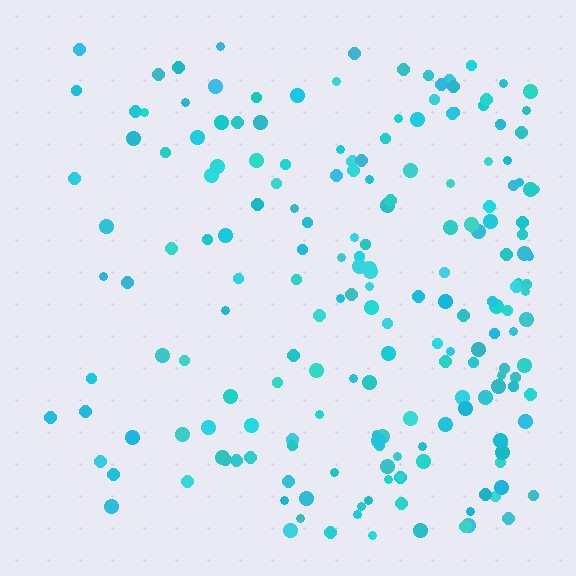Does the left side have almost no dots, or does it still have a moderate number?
Still a moderate number, just noticeably fewer than the right.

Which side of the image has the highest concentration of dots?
The right.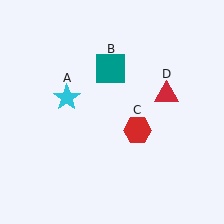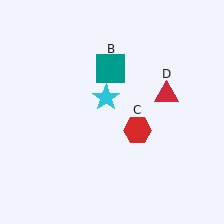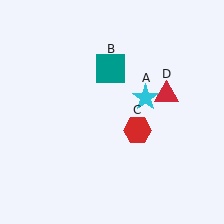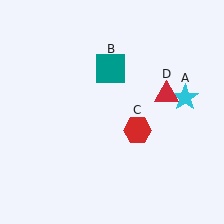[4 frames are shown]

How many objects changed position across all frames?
1 object changed position: cyan star (object A).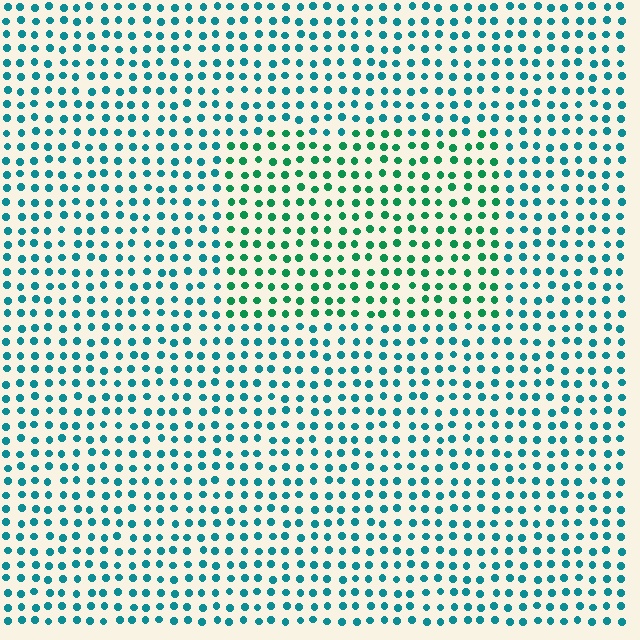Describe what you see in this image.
The image is filled with small teal elements in a uniform arrangement. A rectangle-shaped region is visible where the elements are tinted to a slightly different hue, forming a subtle color boundary.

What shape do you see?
I see a rectangle.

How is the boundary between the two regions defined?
The boundary is defined purely by a slight shift in hue (about 35 degrees). Spacing, size, and orientation are identical on both sides.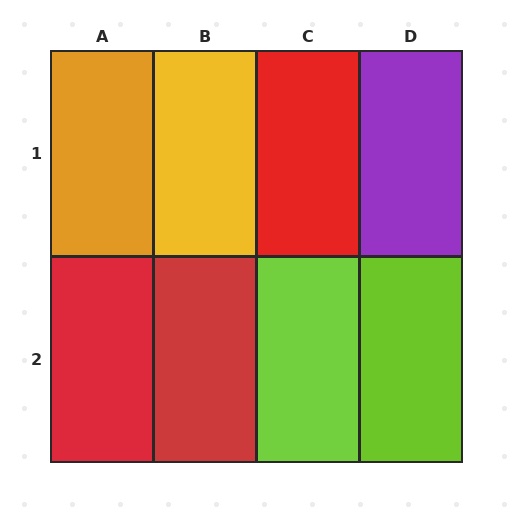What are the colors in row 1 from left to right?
Orange, yellow, red, purple.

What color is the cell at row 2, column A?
Red.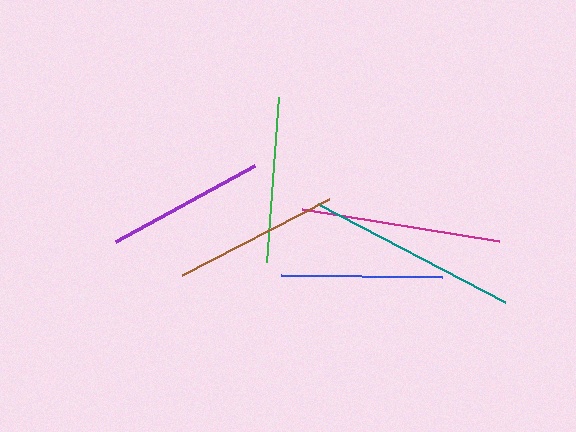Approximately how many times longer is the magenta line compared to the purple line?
The magenta line is approximately 1.3 times the length of the purple line.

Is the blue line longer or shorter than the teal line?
The teal line is longer than the blue line.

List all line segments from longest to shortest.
From longest to shortest: teal, magenta, brown, green, blue, purple.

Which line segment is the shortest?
The purple line is the shortest at approximately 158 pixels.